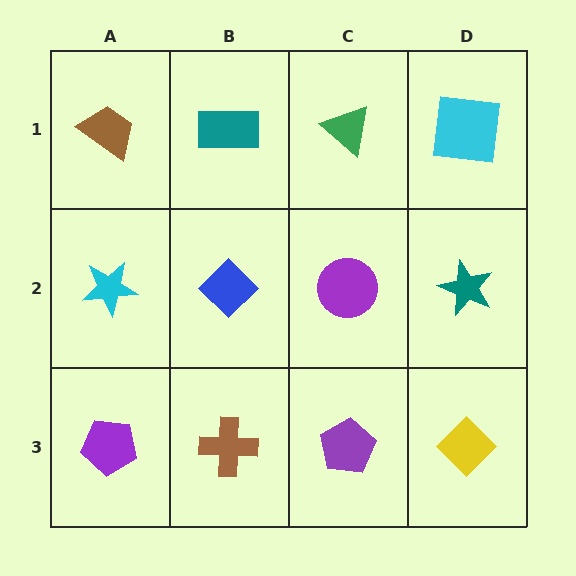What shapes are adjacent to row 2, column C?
A green triangle (row 1, column C), a purple pentagon (row 3, column C), a blue diamond (row 2, column B), a teal star (row 2, column D).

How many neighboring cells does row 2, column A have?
3.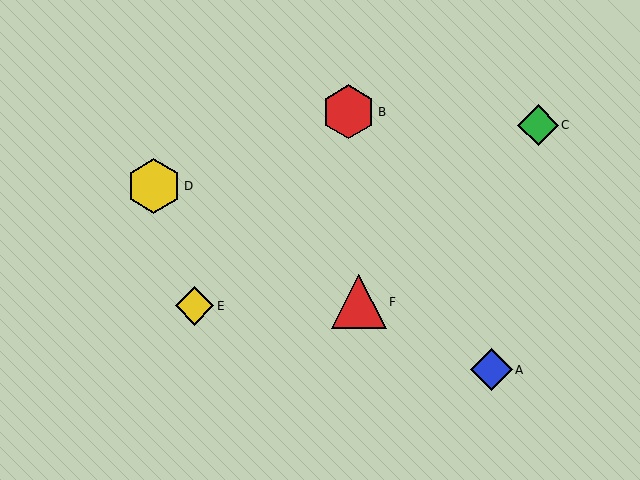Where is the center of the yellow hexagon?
The center of the yellow hexagon is at (154, 186).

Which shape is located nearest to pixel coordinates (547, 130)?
The green diamond (labeled C) at (538, 125) is nearest to that location.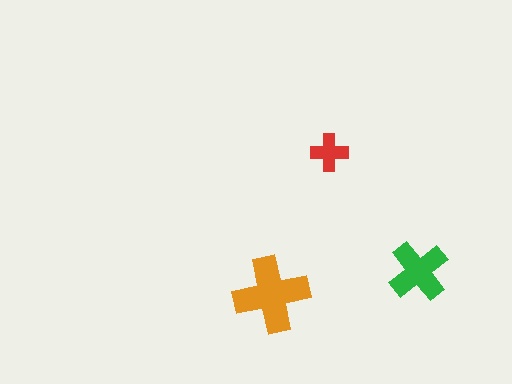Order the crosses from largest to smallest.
the orange one, the green one, the red one.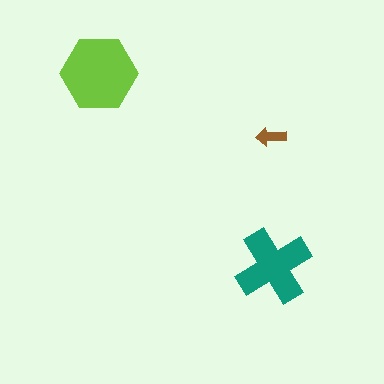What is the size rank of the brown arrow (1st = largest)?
3rd.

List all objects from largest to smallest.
The lime hexagon, the teal cross, the brown arrow.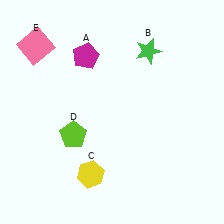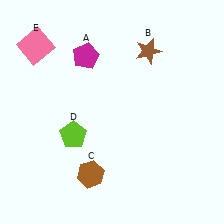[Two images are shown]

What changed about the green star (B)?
In Image 1, B is green. In Image 2, it changed to brown.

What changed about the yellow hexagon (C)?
In Image 1, C is yellow. In Image 2, it changed to brown.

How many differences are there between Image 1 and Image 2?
There are 2 differences between the two images.